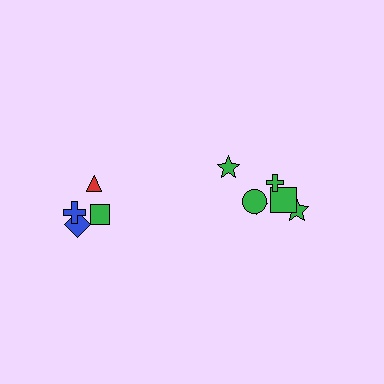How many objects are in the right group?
There are 6 objects.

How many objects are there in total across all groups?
There are 10 objects.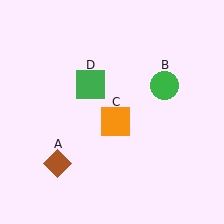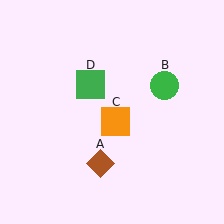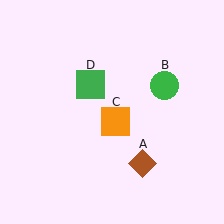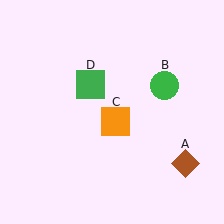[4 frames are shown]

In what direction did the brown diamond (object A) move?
The brown diamond (object A) moved right.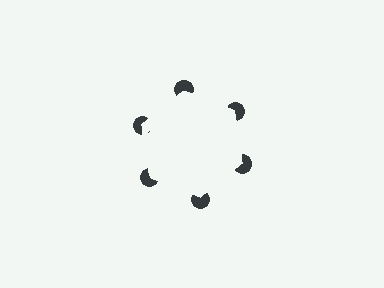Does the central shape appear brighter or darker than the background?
It typically appears slightly brighter than the background, even though no actual brightness change is drawn.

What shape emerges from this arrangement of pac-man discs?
An illusory hexagon — its edges are inferred from the aligned wedge cuts in the pac-man discs, not physically drawn.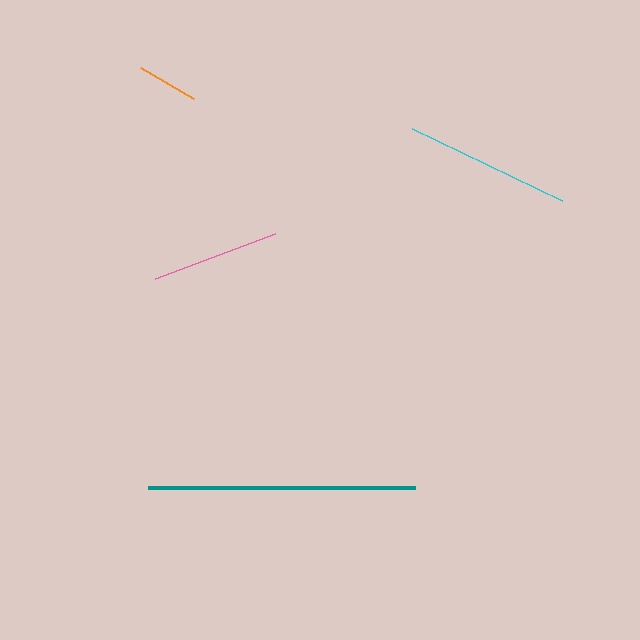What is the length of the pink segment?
The pink segment is approximately 129 pixels long.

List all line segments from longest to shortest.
From longest to shortest: teal, cyan, pink, orange.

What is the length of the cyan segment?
The cyan segment is approximately 167 pixels long.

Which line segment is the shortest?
The orange line is the shortest at approximately 61 pixels.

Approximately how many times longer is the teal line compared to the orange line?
The teal line is approximately 4.4 times the length of the orange line.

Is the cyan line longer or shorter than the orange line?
The cyan line is longer than the orange line.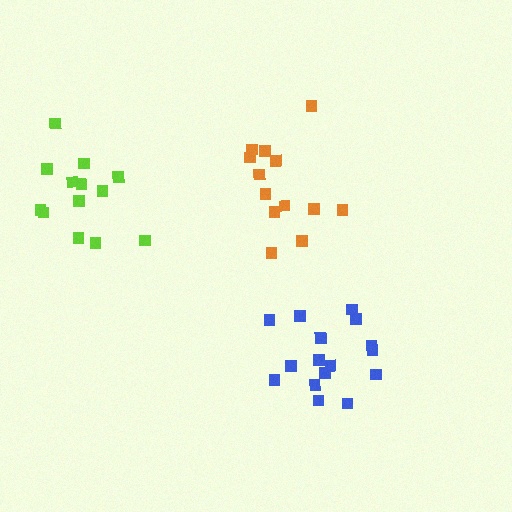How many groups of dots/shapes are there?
There are 3 groups.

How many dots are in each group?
Group 1: 13 dots, Group 2: 16 dots, Group 3: 13 dots (42 total).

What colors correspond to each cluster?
The clusters are colored: lime, blue, orange.